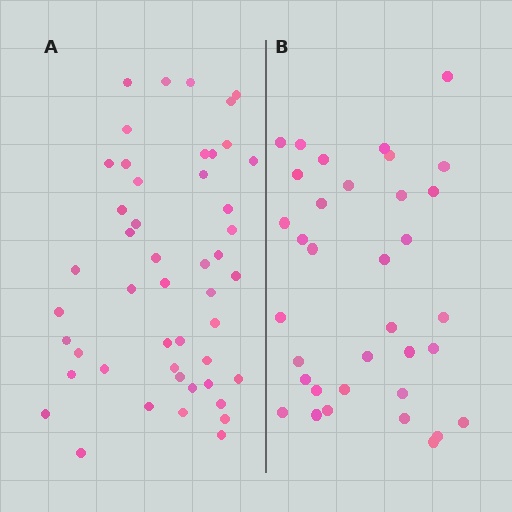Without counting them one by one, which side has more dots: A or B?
Region A (the left region) has more dots.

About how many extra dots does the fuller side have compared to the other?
Region A has approximately 15 more dots than region B.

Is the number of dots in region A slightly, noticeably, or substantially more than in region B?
Region A has noticeably more, but not dramatically so. The ratio is roughly 1.4 to 1.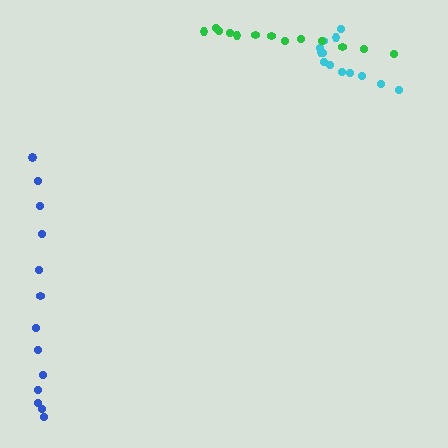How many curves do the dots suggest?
There are 3 distinct paths.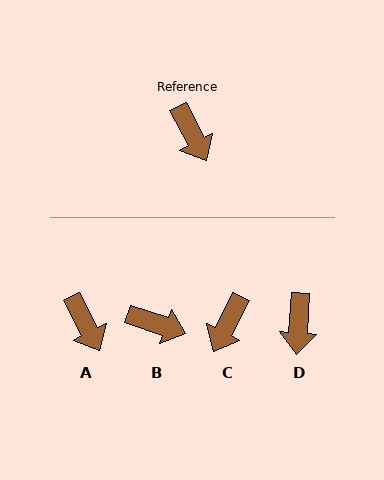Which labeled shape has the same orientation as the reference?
A.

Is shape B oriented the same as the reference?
No, it is off by about 44 degrees.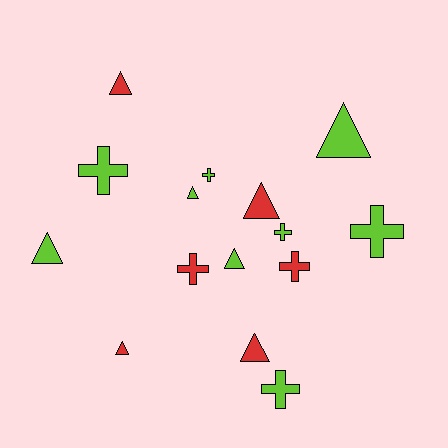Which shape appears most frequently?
Triangle, with 8 objects.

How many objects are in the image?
There are 15 objects.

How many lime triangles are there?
There are 4 lime triangles.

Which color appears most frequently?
Lime, with 9 objects.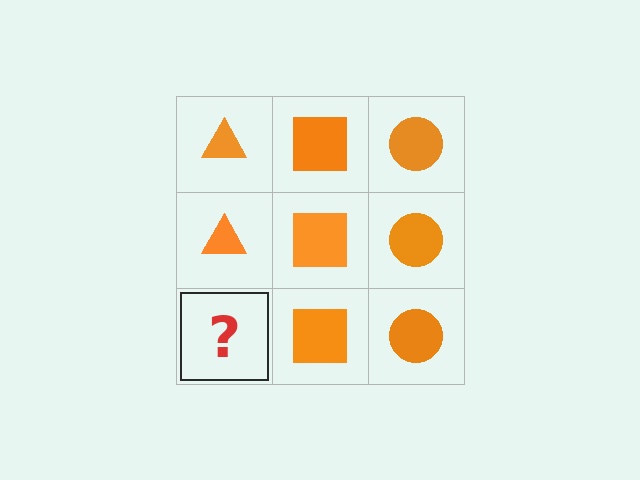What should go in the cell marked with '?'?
The missing cell should contain an orange triangle.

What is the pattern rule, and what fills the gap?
The rule is that each column has a consistent shape. The gap should be filled with an orange triangle.